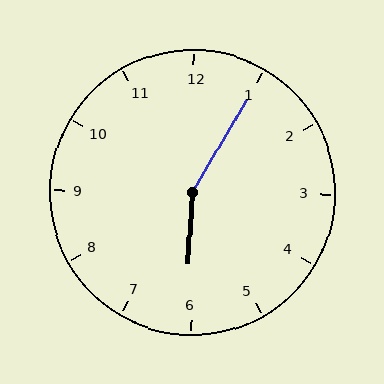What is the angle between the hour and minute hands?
Approximately 152 degrees.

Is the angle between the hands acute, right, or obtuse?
It is obtuse.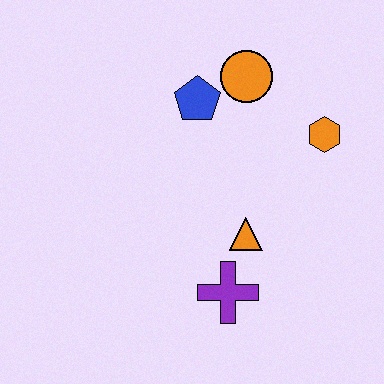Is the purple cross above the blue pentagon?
No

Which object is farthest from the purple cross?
The orange circle is farthest from the purple cross.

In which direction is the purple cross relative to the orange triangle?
The purple cross is below the orange triangle.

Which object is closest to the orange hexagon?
The orange circle is closest to the orange hexagon.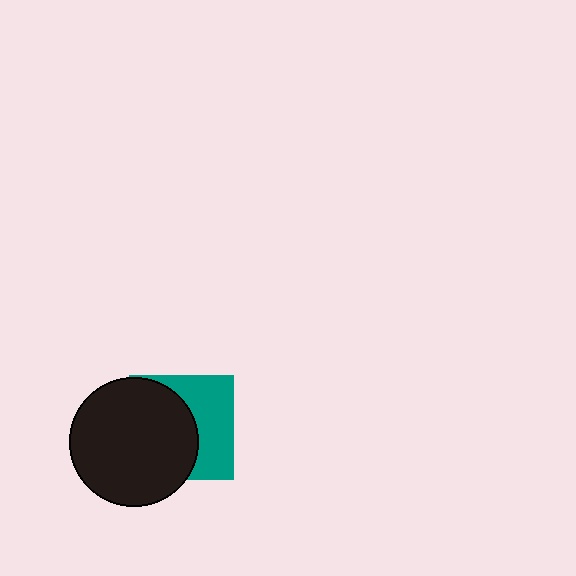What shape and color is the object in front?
The object in front is a black circle.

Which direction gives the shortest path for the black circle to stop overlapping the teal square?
Moving left gives the shortest separation.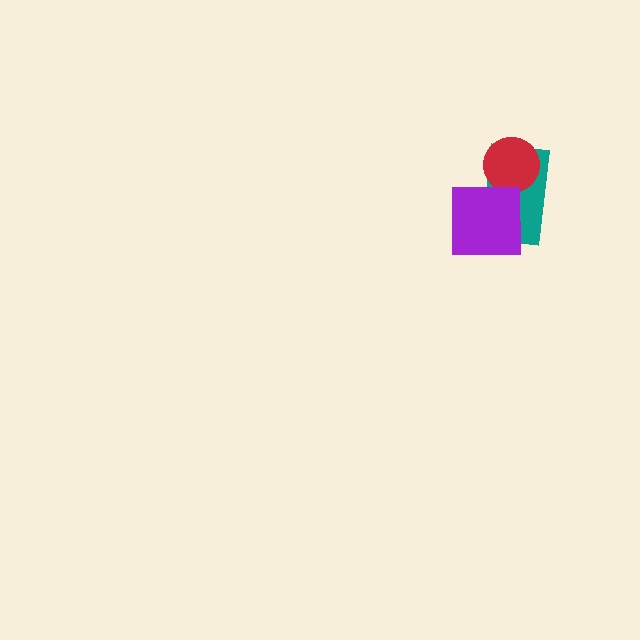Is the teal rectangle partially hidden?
Yes, it is partially covered by another shape.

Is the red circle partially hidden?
Yes, it is partially covered by another shape.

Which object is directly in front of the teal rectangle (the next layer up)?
The red circle is directly in front of the teal rectangle.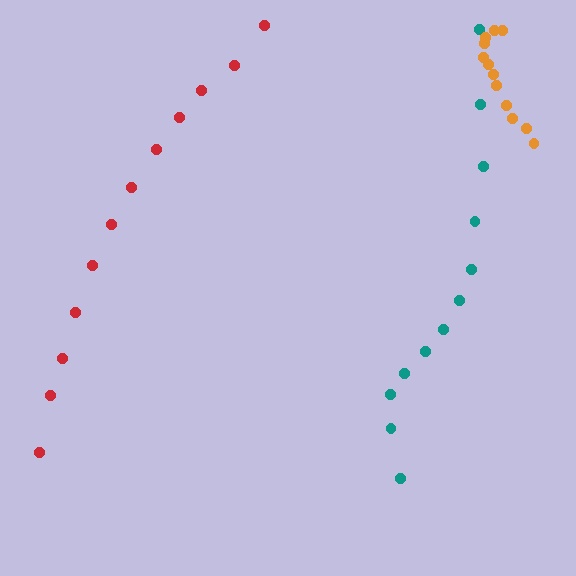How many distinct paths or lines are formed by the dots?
There are 3 distinct paths.